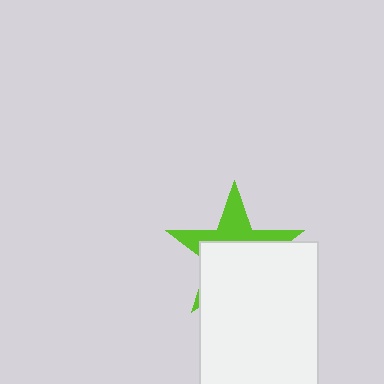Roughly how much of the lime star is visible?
A small part of it is visible (roughly 41%).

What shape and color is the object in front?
The object in front is a white rectangle.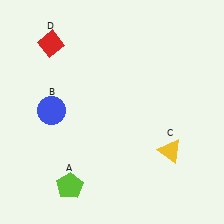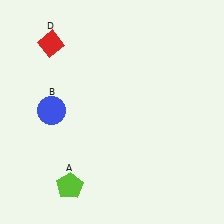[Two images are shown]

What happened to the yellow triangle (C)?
The yellow triangle (C) was removed in Image 2. It was in the bottom-right area of Image 1.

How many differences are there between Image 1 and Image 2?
There is 1 difference between the two images.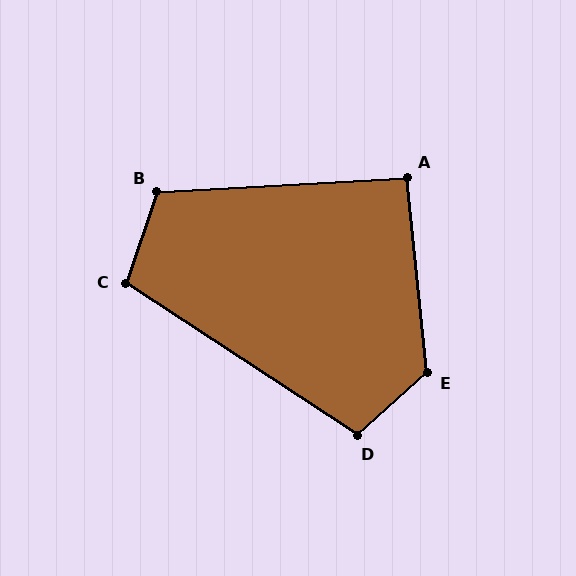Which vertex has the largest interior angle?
E, at approximately 126 degrees.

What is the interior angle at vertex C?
Approximately 104 degrees (obtuse).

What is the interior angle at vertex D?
Approximately 105 degrees (obtuse).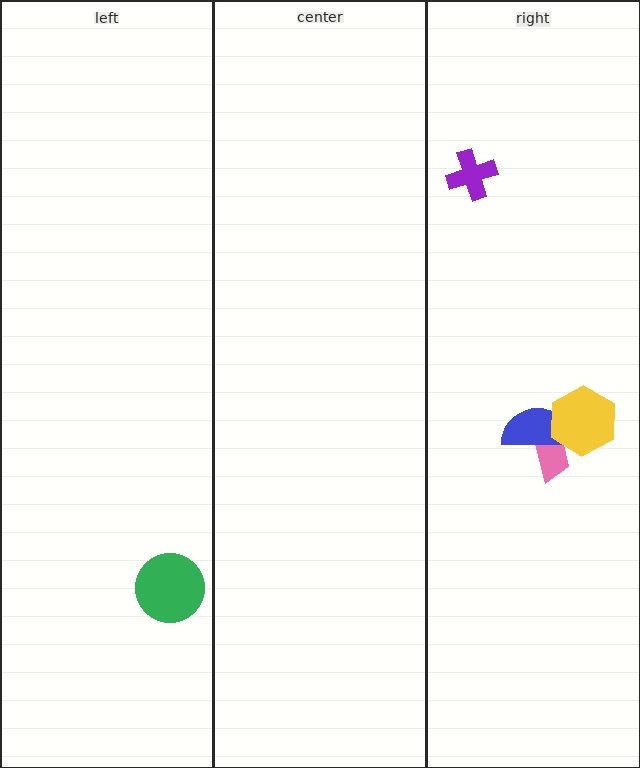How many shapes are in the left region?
1.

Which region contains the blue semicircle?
The right region.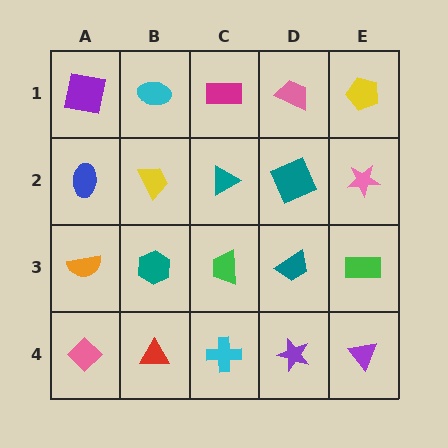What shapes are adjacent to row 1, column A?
A blue ellipse (row 2, column A), a cyan ellipse (row 1, column B).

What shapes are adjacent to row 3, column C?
A teal triangle (row 2, column C), a cyan cross (row 4, column C), a teal hexagon (row 3, column B), a teal trapezoid (row 3, column D).